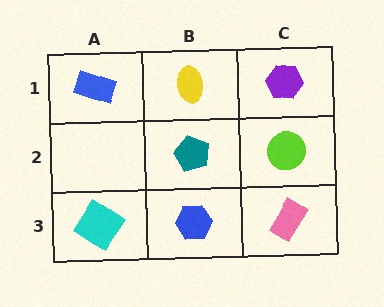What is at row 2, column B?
A teal pentagon.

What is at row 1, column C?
A purple hexagon.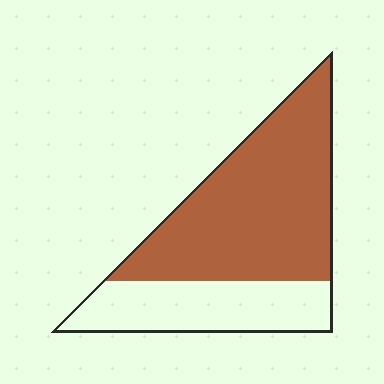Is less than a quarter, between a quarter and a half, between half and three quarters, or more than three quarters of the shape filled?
Between half and three quarters.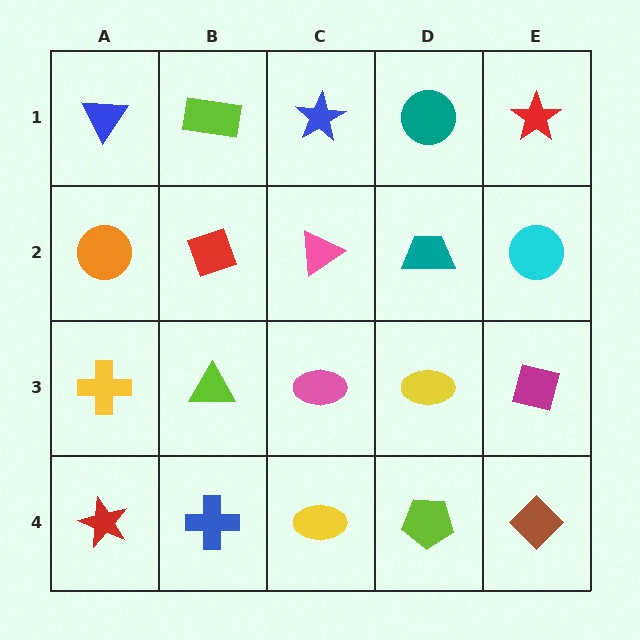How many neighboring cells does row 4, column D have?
3.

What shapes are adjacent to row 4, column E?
A magenta square (row 3, column E), a lime pentagon (row 4, column D).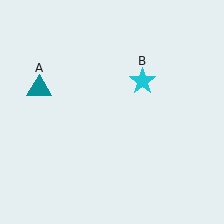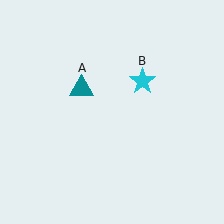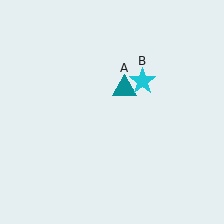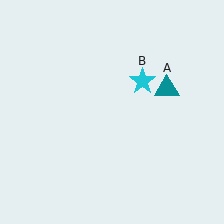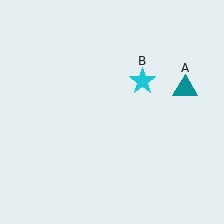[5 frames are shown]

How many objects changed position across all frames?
1 object changed position: teal triangle (object A).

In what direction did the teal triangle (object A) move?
The teal triangle (object A) moved right.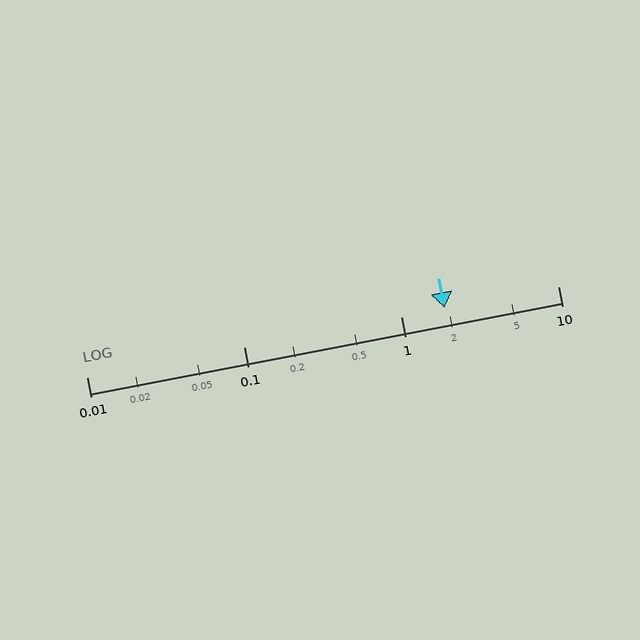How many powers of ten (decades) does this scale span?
The scale spans 3 decades, from 0.01 to 10.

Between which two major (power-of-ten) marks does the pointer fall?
The pointer is between 1 and 10.